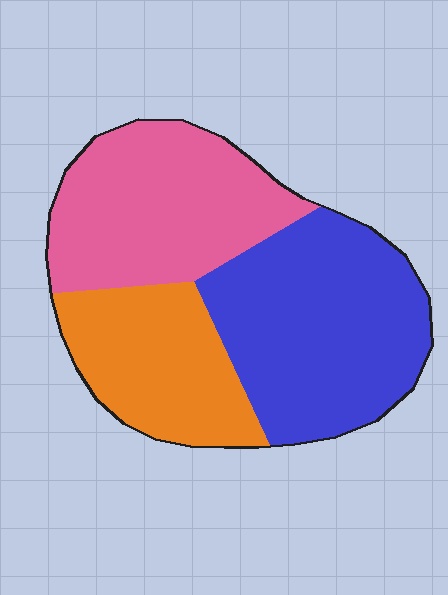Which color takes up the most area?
Blue, at roughly 40%.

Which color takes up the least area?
Orange, at roughly 25%.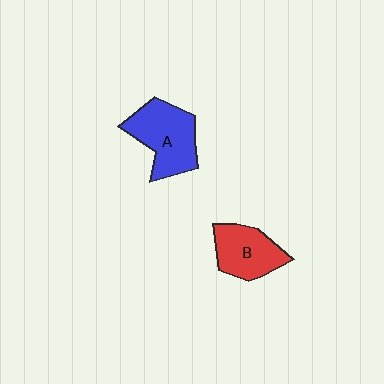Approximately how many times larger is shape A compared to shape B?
Approximately 1.3 times.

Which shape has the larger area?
Shape A (blue).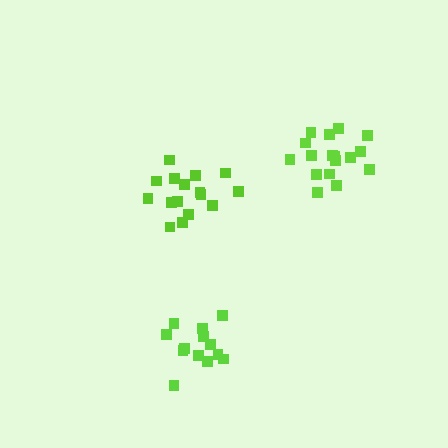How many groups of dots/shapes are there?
There are 3 groups.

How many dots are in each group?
Group 1: 16 dots, Group 2: 17 dots, Group 3: 13 dots (46 total).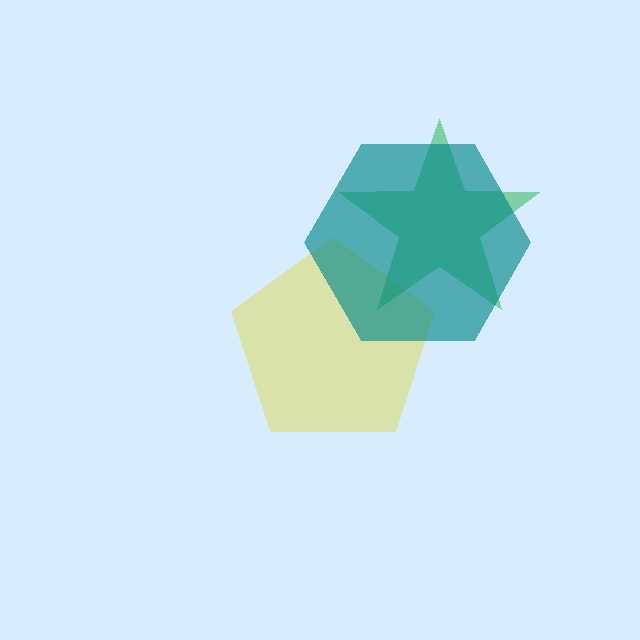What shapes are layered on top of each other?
The layered shapes are: a yellow pentagon, a green star, a teal hexagon.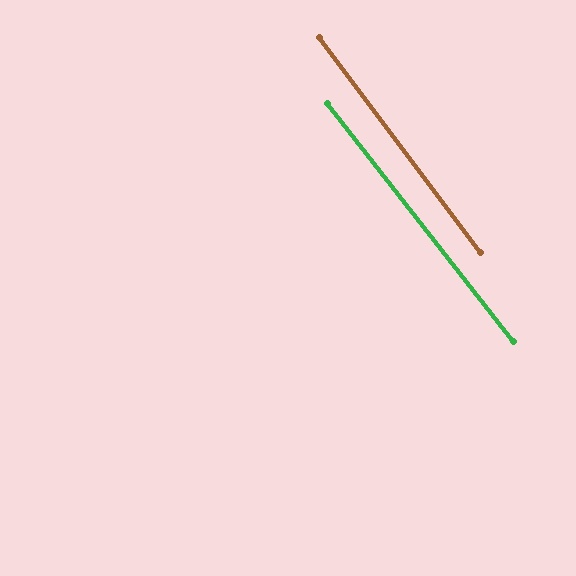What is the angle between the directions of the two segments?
Approximately 1 degree.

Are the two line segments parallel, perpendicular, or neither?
Parallel — their directions differ by only 1.4°.